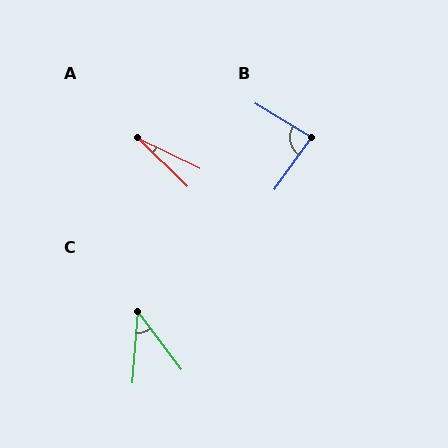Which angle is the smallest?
A, at approximately 18 degrees.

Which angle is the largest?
B, at approximately 86 degrees.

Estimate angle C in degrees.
Approximately 41 degrees.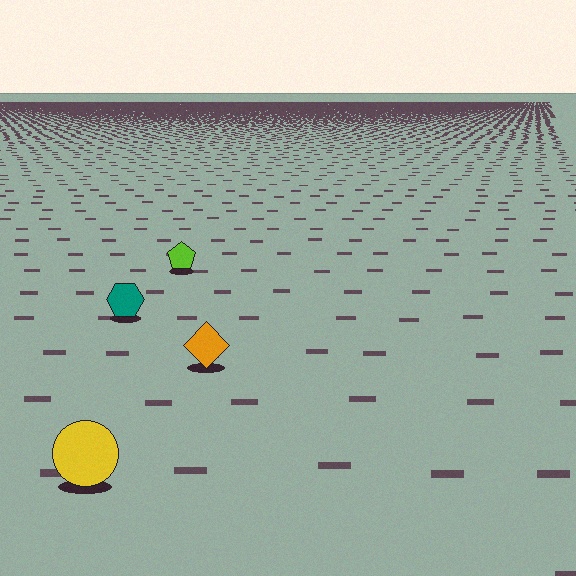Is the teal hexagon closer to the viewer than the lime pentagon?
Yes. The teal hexagon is closer — you can tell from the texture gradient: the ground texture is coarser near it.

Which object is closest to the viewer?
The yellow circle is closest. The texture marks near it are larger and more spread out.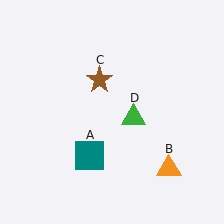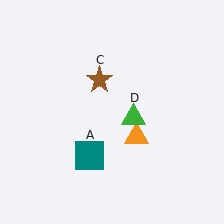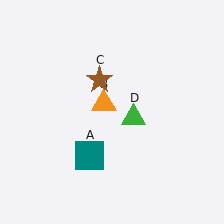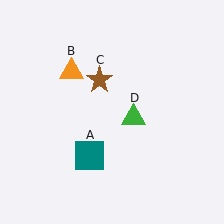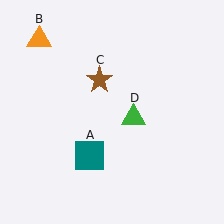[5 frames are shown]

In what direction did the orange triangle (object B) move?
The orange triangle (object B) moved up and to the left.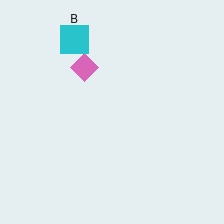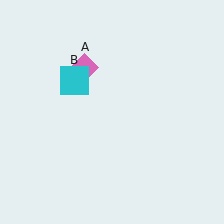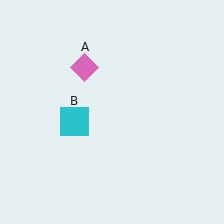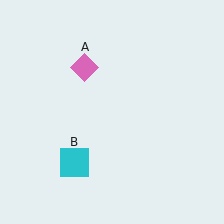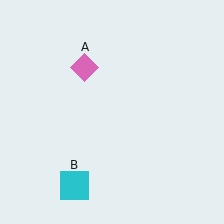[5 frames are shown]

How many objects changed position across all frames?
1 object changed position: cyan square (object B).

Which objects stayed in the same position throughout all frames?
Pink diamond (object A) remained stationary.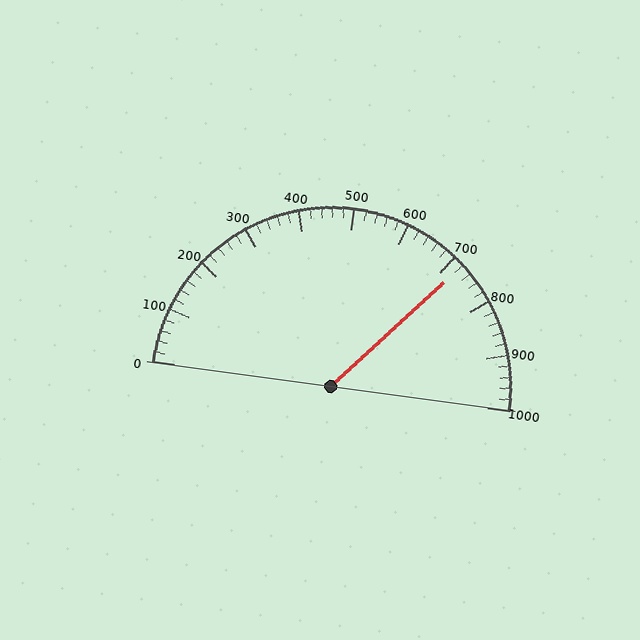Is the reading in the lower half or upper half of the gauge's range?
The reading is in the upper half of the range (0 to 1000).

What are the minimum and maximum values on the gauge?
The gauge ranges from 0 to 1000.